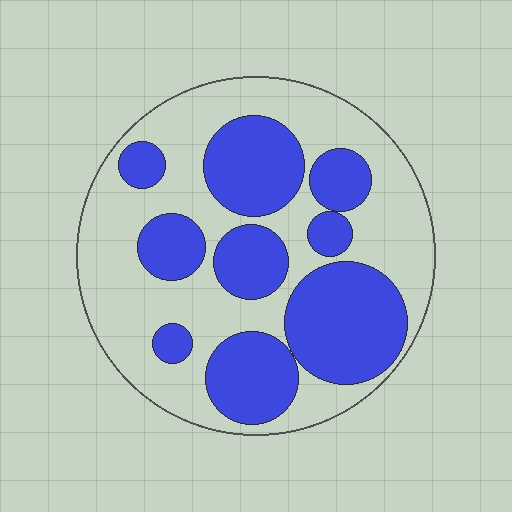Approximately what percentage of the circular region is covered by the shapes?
Approximately 45%.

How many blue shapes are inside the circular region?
9.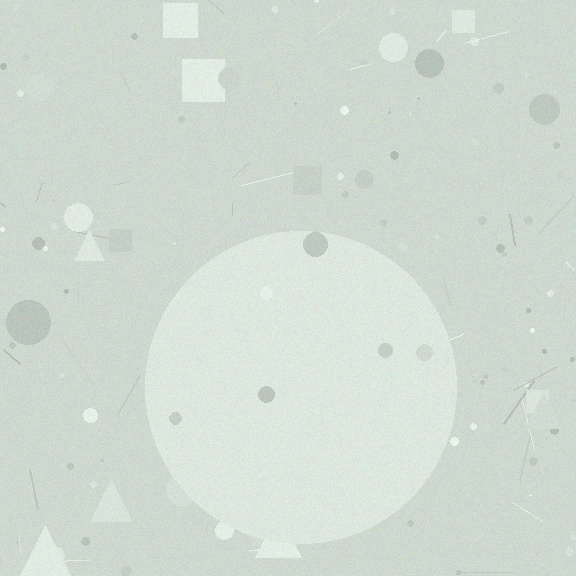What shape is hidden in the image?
A circle is hidden in the image.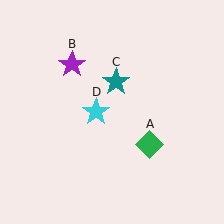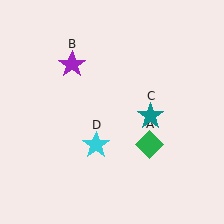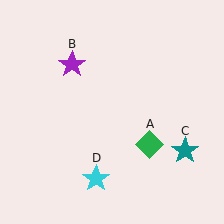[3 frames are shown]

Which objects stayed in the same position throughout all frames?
Green diamond (object A) and purple star (object B) remained stationary.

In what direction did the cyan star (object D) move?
The cyan star (object D) moved down.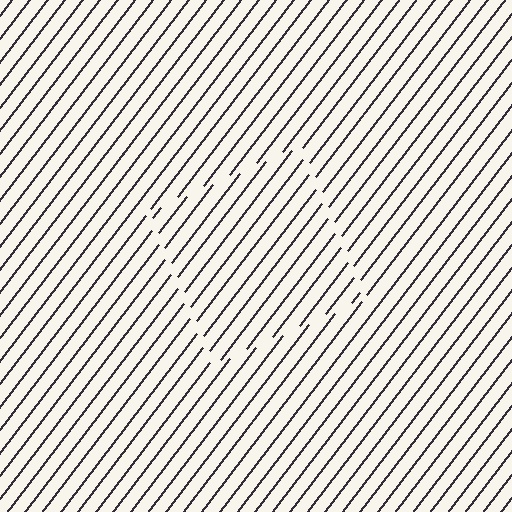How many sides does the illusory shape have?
4 sides — the line-ends trace a square.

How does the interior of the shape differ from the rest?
The interior of the shape contains the same grating, shifted by half a period — the contour is defined by the phase discontinuity where line-ends from the inner and outer gratings abut.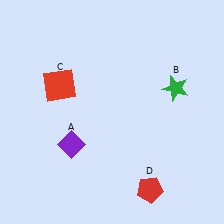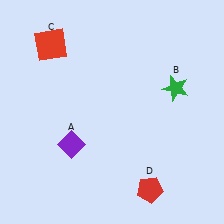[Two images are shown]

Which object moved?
The red square (C) moved up.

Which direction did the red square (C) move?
The red square (C) moved up.